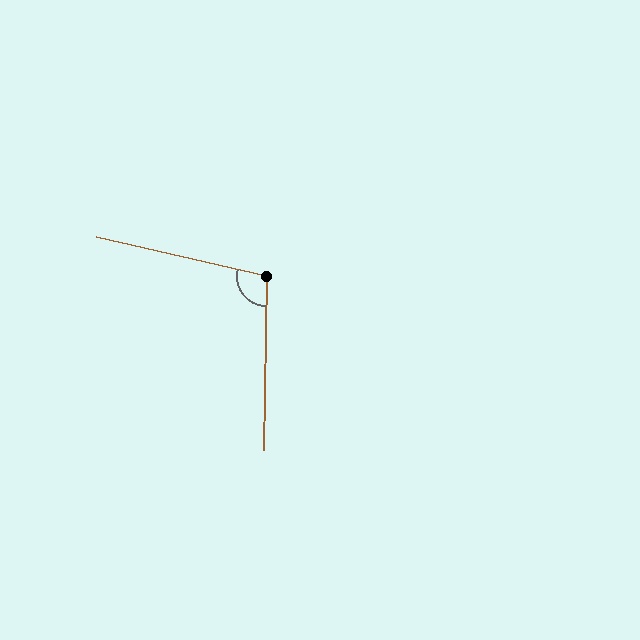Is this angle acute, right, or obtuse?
It is obtuse.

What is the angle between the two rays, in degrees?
Approximately 102 degrees.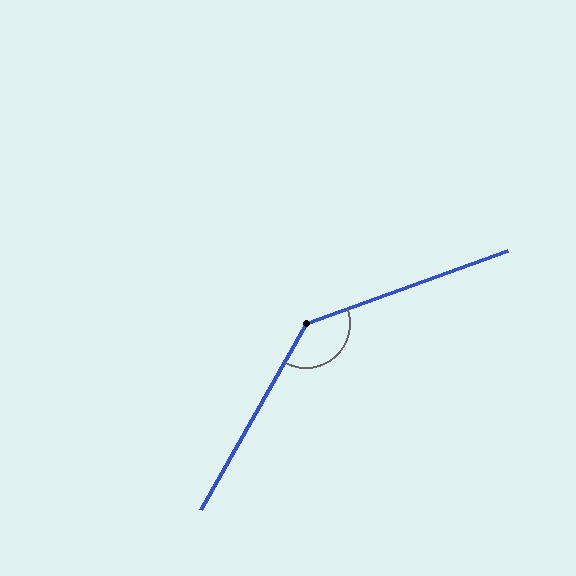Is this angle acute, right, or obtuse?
It is obtuse.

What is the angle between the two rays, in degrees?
Approximately 139 degrees.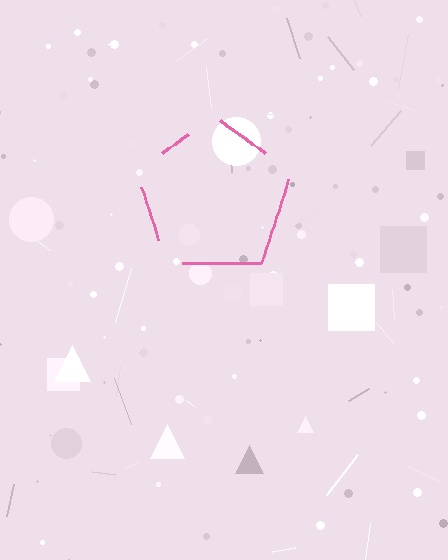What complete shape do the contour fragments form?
The contour fragments form a pentagon.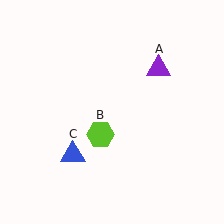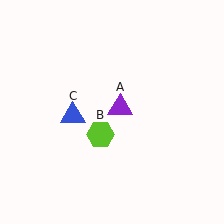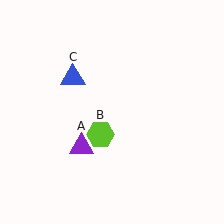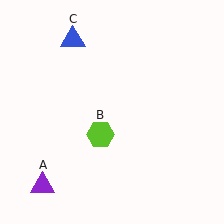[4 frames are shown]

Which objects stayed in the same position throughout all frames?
Lime hexagon (object B) remained stationary.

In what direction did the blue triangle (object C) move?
The blue triangle (object C) moved up.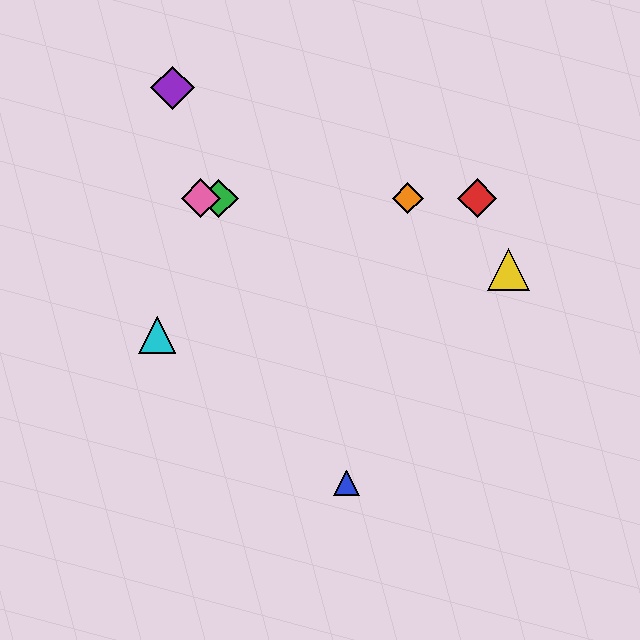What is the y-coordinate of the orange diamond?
The orange diamond is at y≈198.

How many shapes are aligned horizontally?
4 shapes (the red diamond, the green diamond, the orange diamond, the pink diamond) are aligned horizontally.